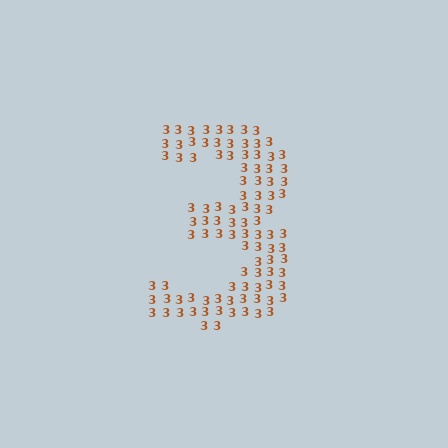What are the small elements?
The small elements are digit 3's.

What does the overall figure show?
The overall figure shows the digit 3.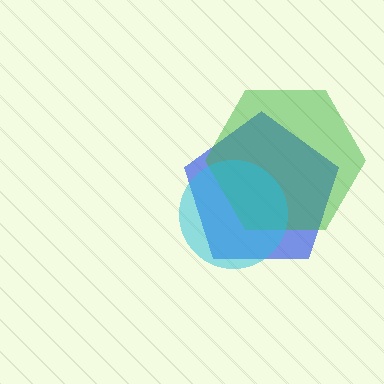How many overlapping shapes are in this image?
There are 3 overlapping shapes in the image.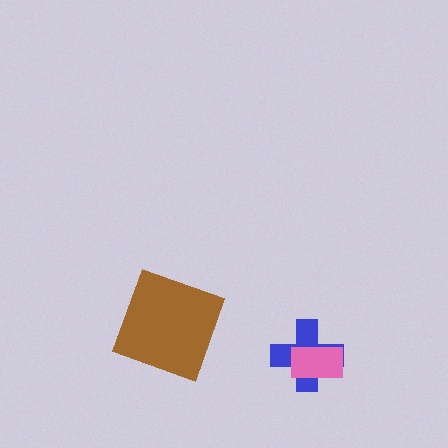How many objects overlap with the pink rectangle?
1 object overlaps with the pink rectangle.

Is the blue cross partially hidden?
Yes, it is partially covered by another shape.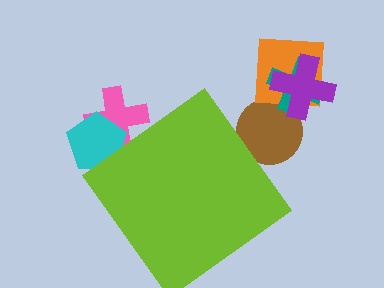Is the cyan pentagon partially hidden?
Yes, the cyan pentagon is partially hidden behind the lime diamond.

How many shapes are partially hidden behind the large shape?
3 shapes are partially hidden.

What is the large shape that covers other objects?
A lime diamond.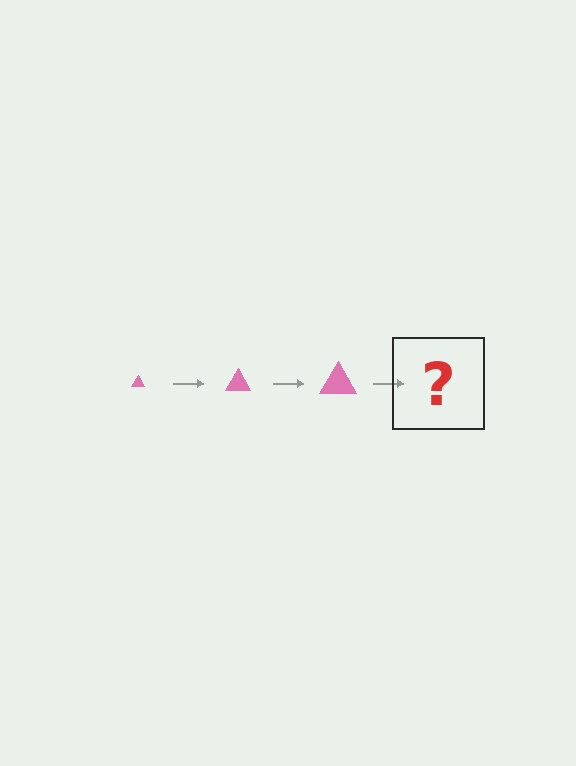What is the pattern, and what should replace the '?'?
The pattern is that the triangle gets progressively larger each step. The '?' should be a pink triangle, larger than the previous one.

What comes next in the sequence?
The next element should be a pink triangle, larger than the previous one.